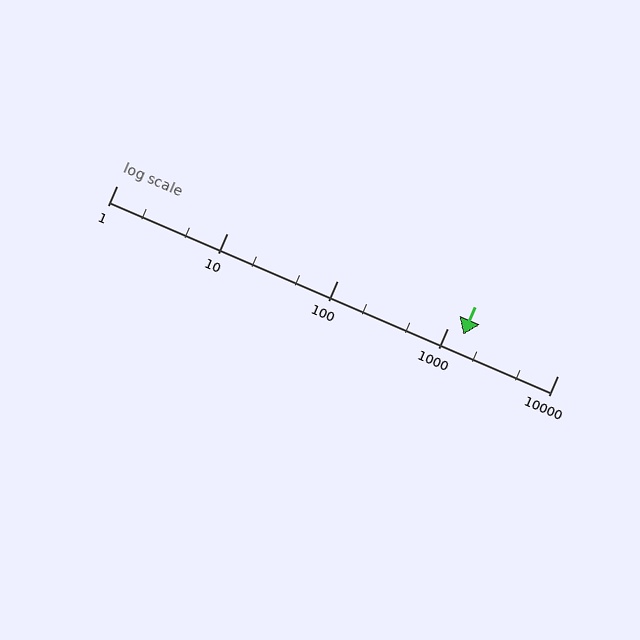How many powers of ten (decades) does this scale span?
The scale spans 4 decades, from 1 to 10000.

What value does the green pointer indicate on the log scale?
The pointer indicates approximately 1400.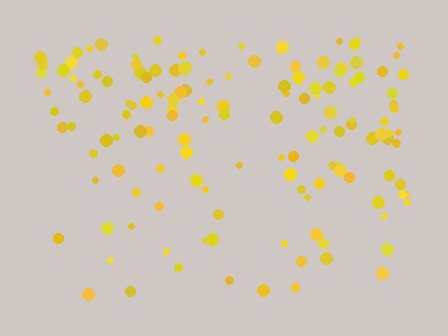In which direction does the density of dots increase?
From bottom to top, with the top side densest.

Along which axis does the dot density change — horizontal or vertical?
Vertical.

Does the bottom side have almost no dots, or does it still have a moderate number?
Still a moderate number, just noticeably fewer than the top.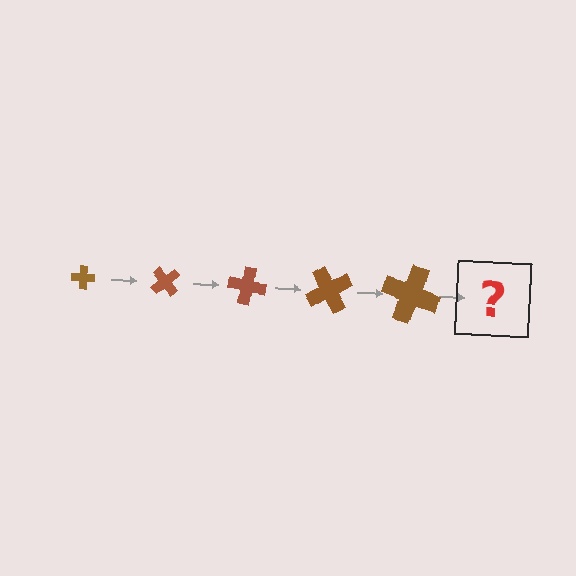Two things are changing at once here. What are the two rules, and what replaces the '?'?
The two rules are that the cross grows larger each step and it rotates 50 degrees each step. The '?' should be a cross, larger than the previous one and rotated 250 degrees from the start.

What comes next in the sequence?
The next element should be a cross, larger than the previous one and rotated 250 degrees from the start.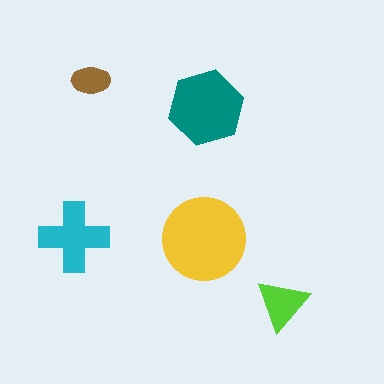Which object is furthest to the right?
The lime triangle is rightmost.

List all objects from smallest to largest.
The brown ellipse, the lime triangle, the cyan cross, the teal hexagon, the yellow circle.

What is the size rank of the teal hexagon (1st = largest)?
2nd.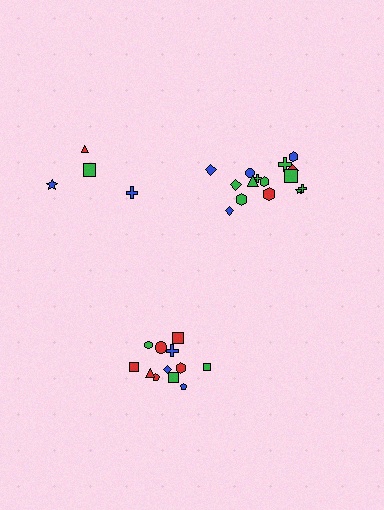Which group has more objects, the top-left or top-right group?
The top-right group.